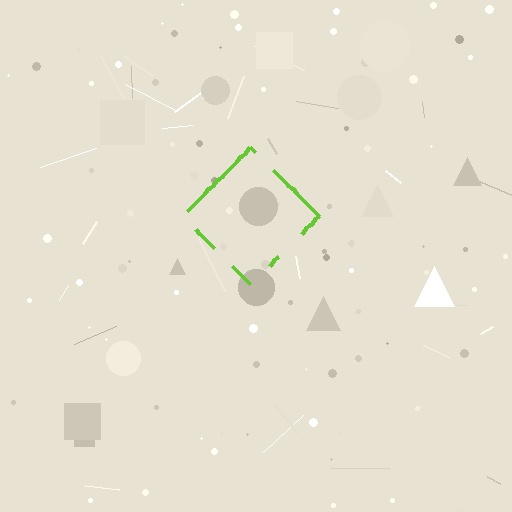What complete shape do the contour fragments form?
The contour fragments form a diamond.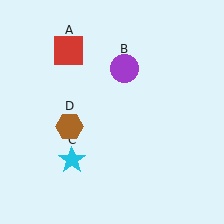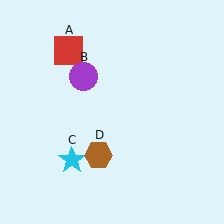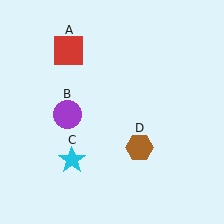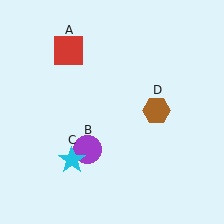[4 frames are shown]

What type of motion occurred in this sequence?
The purple circle (object B), brown hexagon (object D) rotated counterclockwise around the center of the scene.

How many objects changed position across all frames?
2 objects changed position: purple circle (object B), brown hexagon (object D).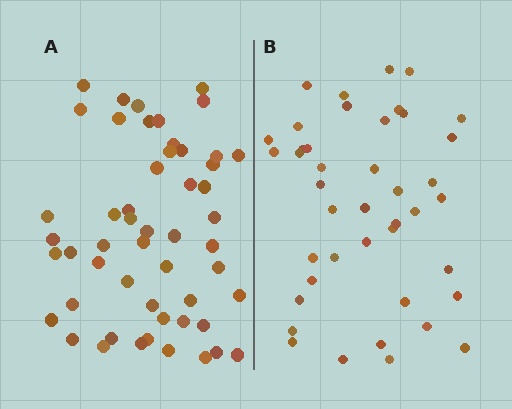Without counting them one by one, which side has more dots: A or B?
Region A (the left region) has more dots.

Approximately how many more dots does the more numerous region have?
Region A has roughly 10 or so more dots than region B.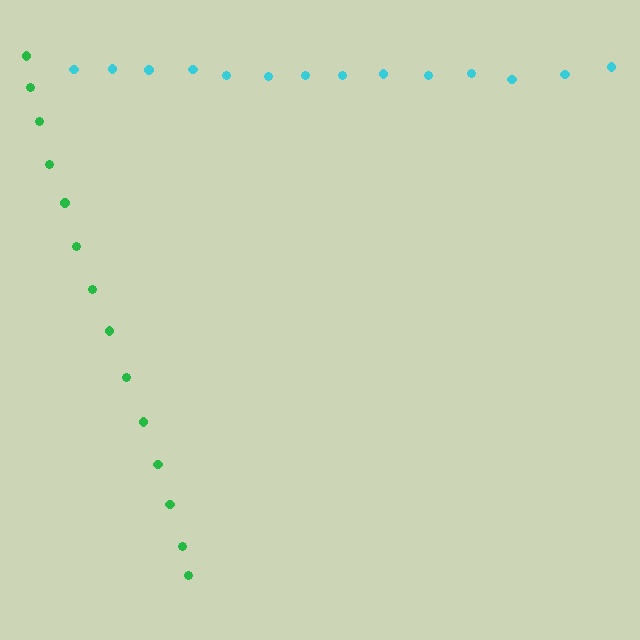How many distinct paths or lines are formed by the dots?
There are 2 distinct paths.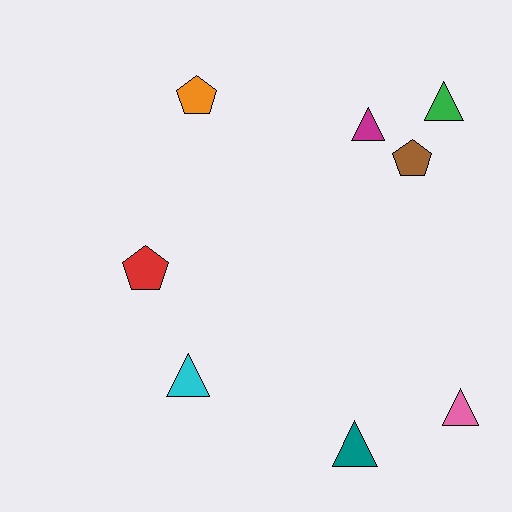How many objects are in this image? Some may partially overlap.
There are 8 objects.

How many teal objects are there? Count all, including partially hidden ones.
There is 1 teal object.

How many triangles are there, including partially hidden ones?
There are 5 triangles.